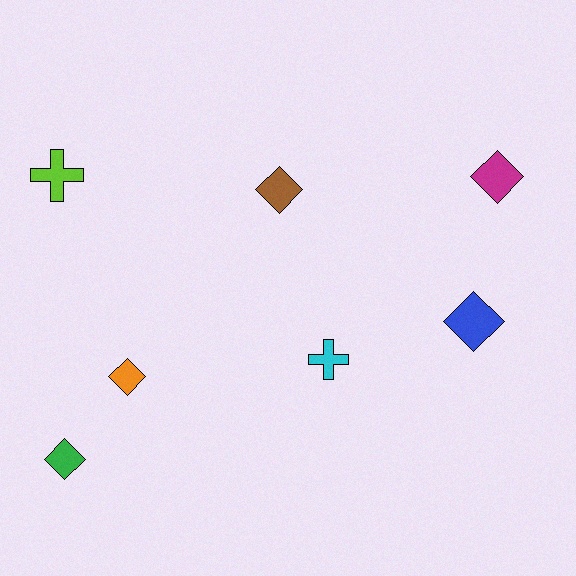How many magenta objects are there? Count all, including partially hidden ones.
There is 1 magenta object.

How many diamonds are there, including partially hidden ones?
There are 5 diamonds.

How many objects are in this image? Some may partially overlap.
There are 7 objects.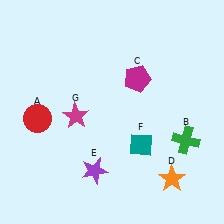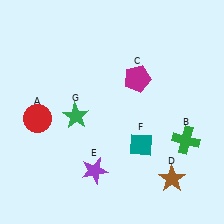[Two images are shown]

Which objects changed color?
D changed from orange to brown. G changed from magenta to green.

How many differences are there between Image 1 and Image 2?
There are 2 differences between the two images.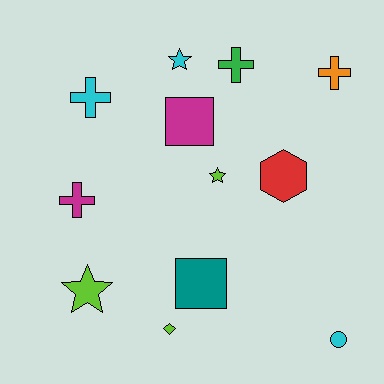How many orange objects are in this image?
There is 1 orange object.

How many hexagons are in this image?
There is 1 hexagon.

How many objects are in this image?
There are 12 objects.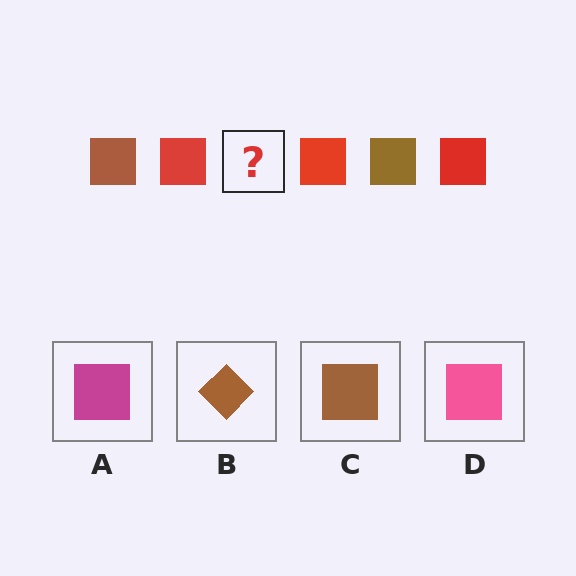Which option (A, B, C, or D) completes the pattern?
C.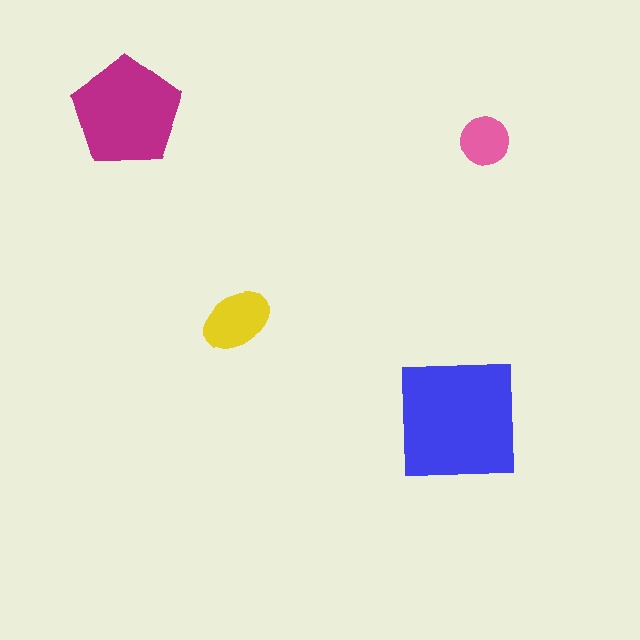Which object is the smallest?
The pink circle.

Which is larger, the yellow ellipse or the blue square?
The blue square.